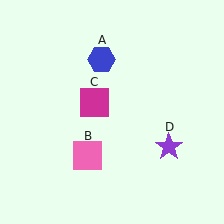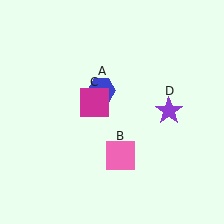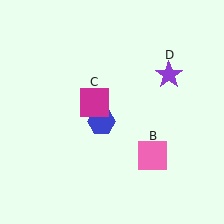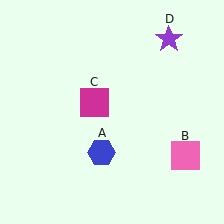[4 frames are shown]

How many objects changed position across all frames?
3 objects changed position: blue hexagon (object A), pink square (object B), purple star (object D).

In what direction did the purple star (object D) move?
The purple star (object D) moved up.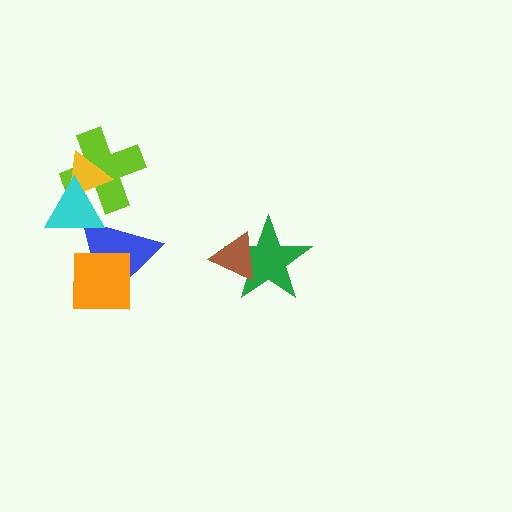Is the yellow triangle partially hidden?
Yes, it is partially covered by another shape.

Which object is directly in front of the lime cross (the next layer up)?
The yellow triangle is directly in front of the lime cross.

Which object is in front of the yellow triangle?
The cyan triangle is in front of the yellow triangle.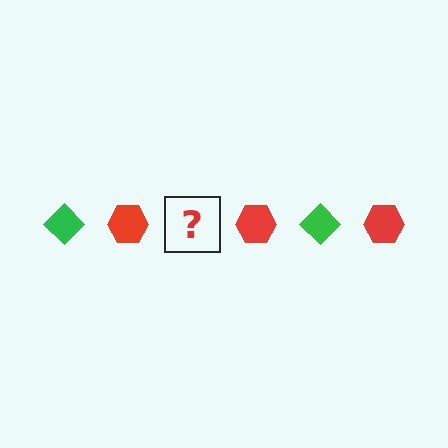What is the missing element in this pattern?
The missing element is a green diamond.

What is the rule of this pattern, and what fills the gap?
The rule is that the pattern alternates between green diamond and red hexagon. The gap should be filled with a green diamond.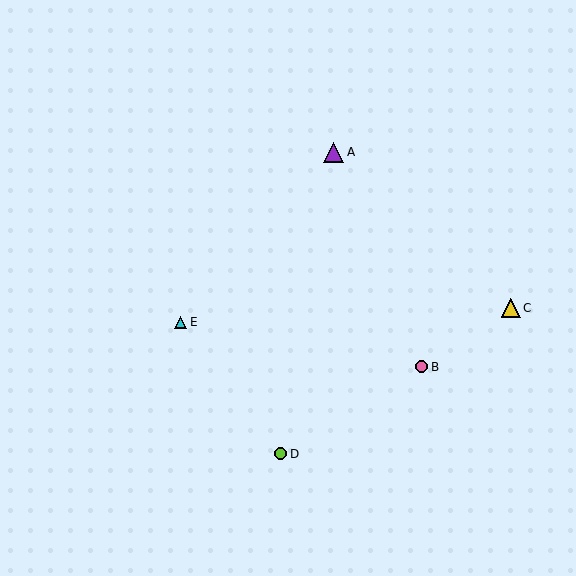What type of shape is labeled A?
Shape A is a purple triangle.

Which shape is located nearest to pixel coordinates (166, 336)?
The cyan triangle (labeled E) at (181, 322) is nearest to that location.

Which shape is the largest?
The purple triangle (labeled A) is the largest.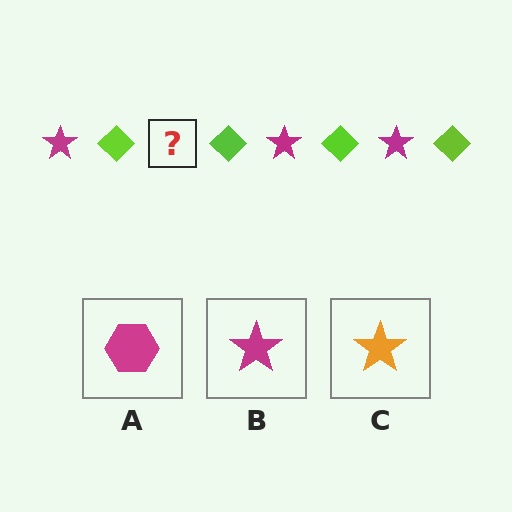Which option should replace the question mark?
Option B.